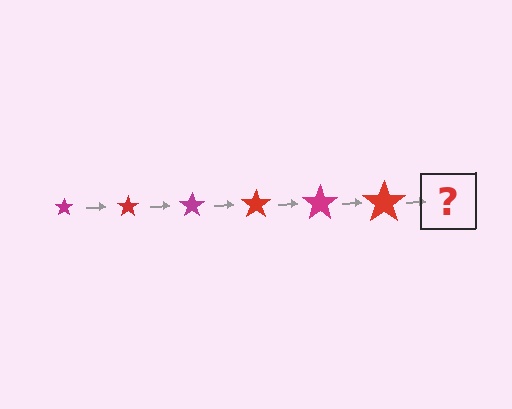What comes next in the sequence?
The next element should be a magenta star, larger than the previous one.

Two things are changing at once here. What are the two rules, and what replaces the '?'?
The two rules are that the star grows larger each step and the color cycles through magenta and red. The '?' should be a magenta star, larger than the previous one.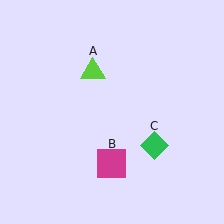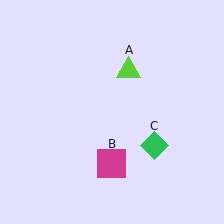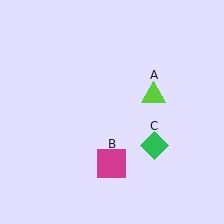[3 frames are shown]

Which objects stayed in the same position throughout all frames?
Magenta square (object B) and green diamond (object C) remained stationary.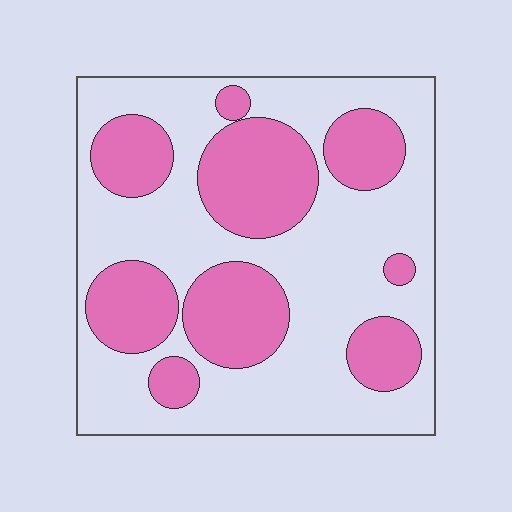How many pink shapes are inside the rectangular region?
9.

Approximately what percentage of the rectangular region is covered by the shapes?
Approximately 35%.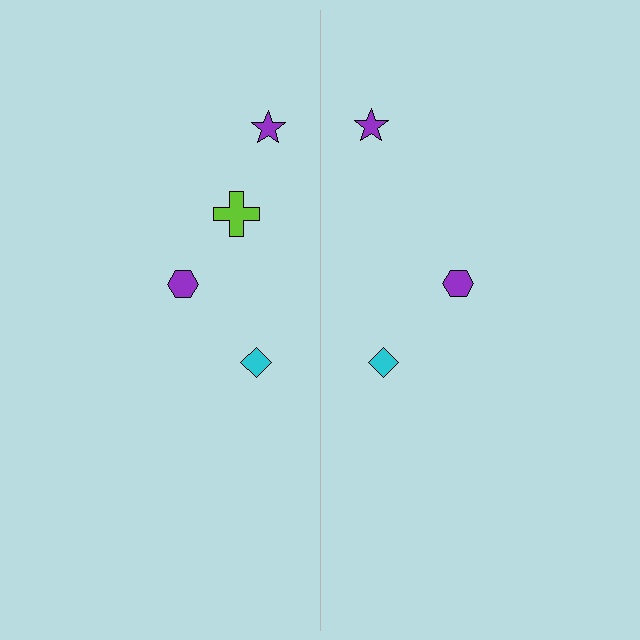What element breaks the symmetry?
A lime cross is missing from the right side.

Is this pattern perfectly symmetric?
No, the pattern is not perfectly symmetric. A lime cross is missing from the right side.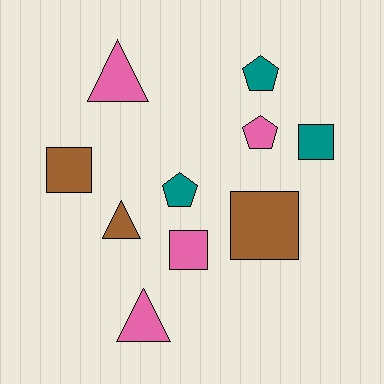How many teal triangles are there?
There are no teal triangles.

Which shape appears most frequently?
Square, with 4 objects.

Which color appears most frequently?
Pink, with 4 objects.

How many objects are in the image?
There are 10 objects.